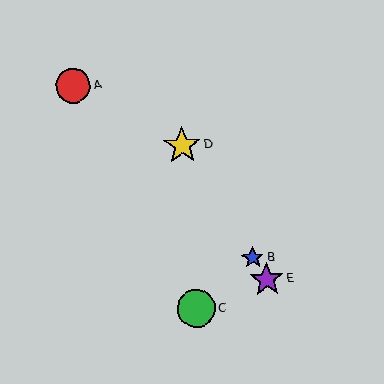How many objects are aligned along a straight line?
3 objects (B, D, E) are aligned along a straight line.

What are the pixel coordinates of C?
Object C is at (196, 309).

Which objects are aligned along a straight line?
Objects B, D, E are aligned along a straight line.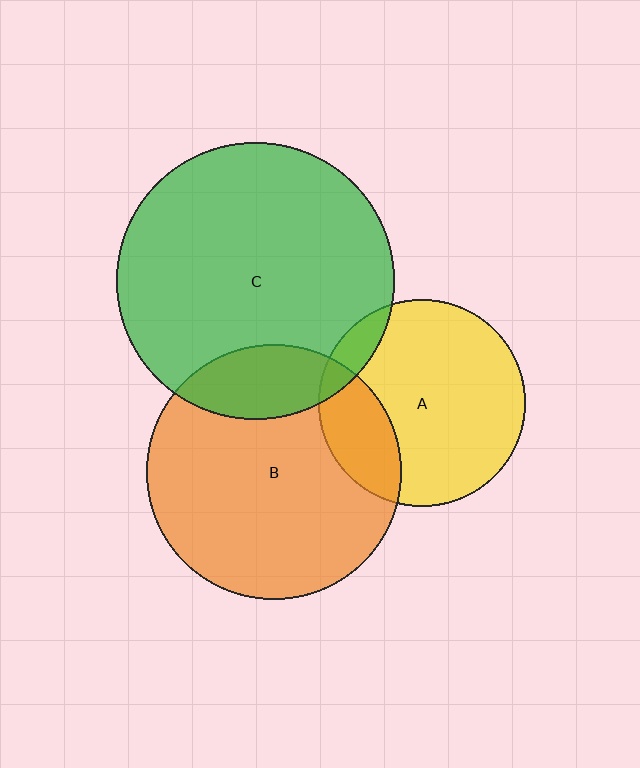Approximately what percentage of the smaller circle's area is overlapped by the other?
Approximately 20%.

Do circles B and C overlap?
Yes.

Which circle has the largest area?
Circle C (green).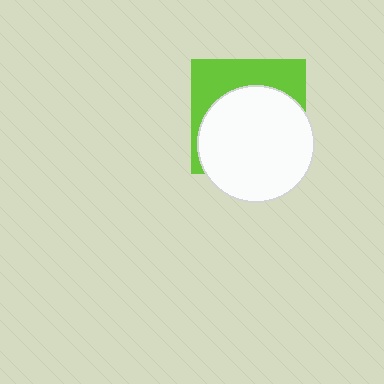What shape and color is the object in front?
The object in front is a white circle.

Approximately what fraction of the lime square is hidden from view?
Roughly 64% of the lime square is hidden behind the white circle.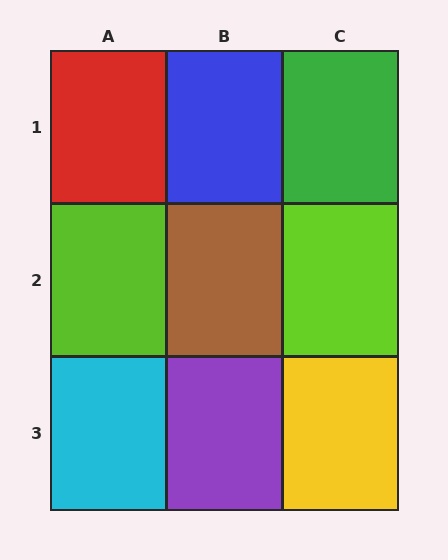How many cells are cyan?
1 cell is cyan.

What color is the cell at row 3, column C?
Yellow.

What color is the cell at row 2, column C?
Lime.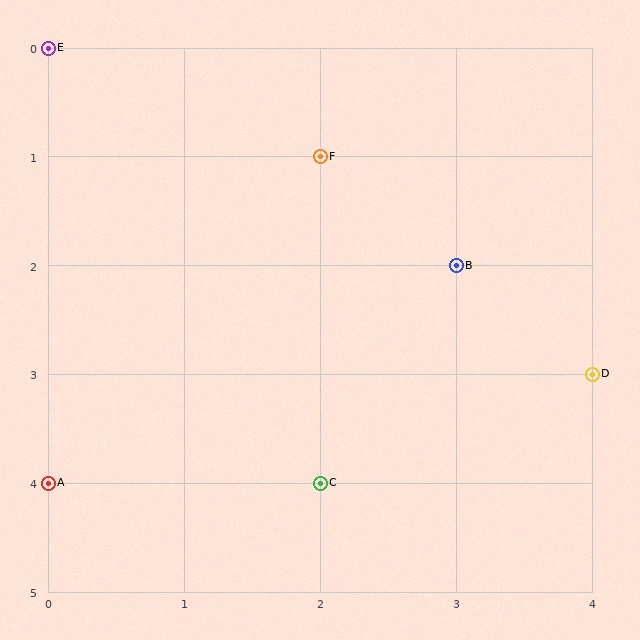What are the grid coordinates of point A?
Point A is at grid coordinates (0, 4).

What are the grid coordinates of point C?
Point C is at grid coordinates (2, 4).